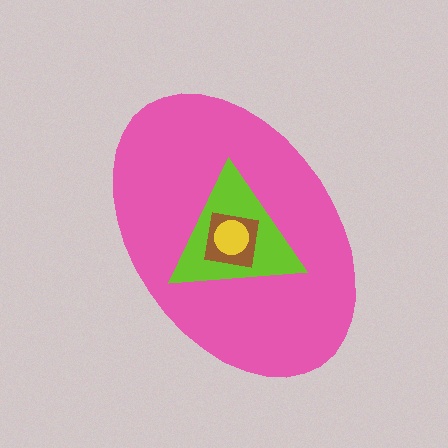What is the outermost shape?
The pink ellipse.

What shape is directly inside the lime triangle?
The brown square.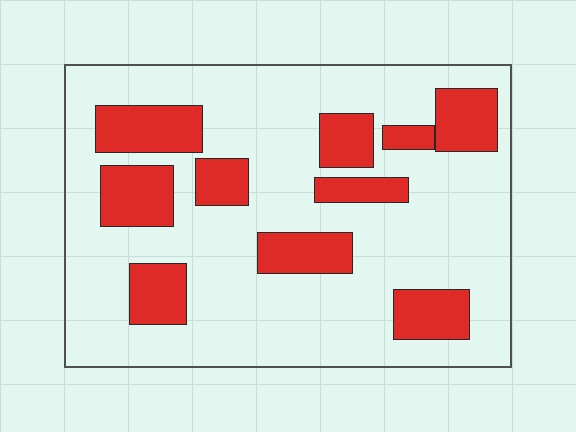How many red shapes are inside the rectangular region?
10.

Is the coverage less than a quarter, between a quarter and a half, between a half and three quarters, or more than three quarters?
Between a quarter and a half.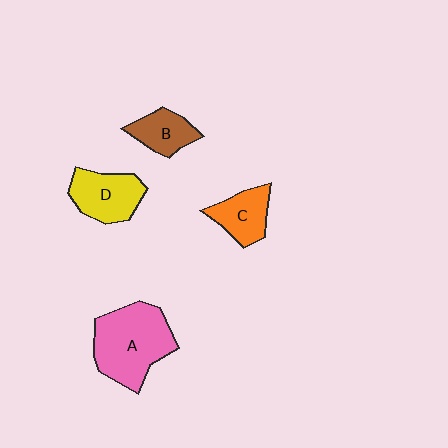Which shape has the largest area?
Shape A (pink).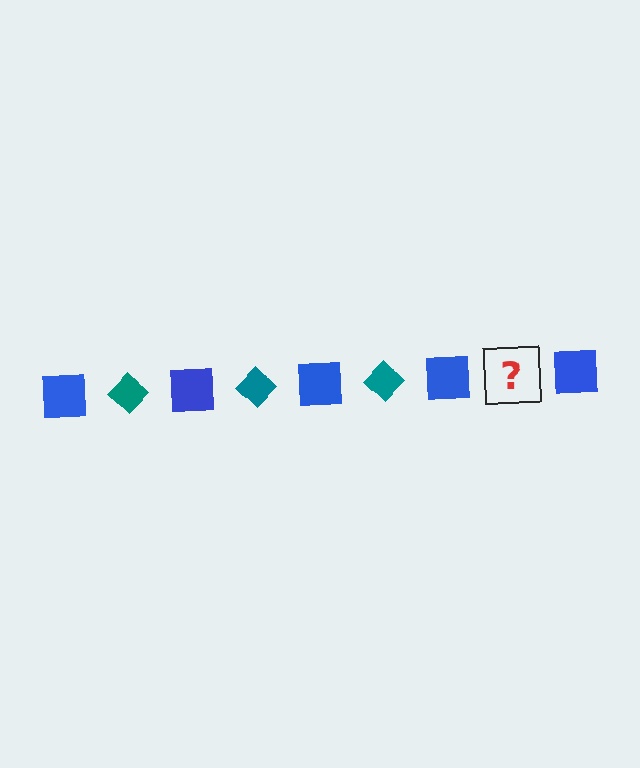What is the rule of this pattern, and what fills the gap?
The rule is that the pattern alternates between blue square and teal diamond. The gap should be filled with a teal diamond.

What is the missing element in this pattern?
The missing element is a teal diamond.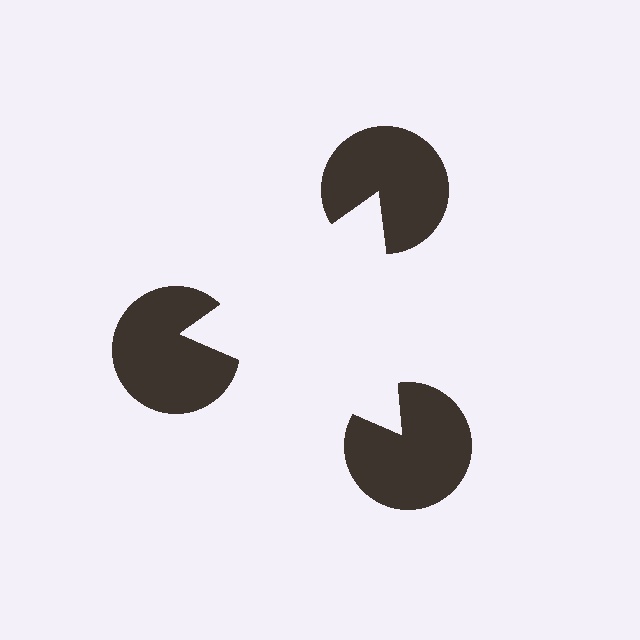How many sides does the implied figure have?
3 sides.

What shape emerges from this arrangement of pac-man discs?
An illusory triangle — its edges are inferred from the aligned wedge cuts in the pac-man discs, not physically drawn.